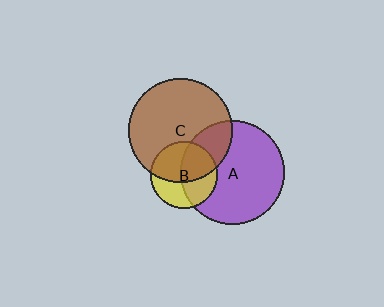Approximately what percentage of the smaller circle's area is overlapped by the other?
Approximately 50%.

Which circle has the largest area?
Circle A (purple).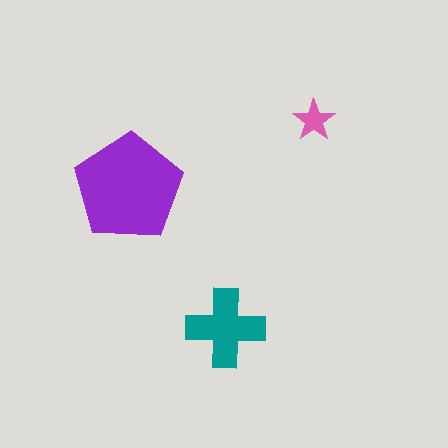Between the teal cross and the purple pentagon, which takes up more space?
The purple pentagon.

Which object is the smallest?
The pink star.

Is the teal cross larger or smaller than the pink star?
Larger.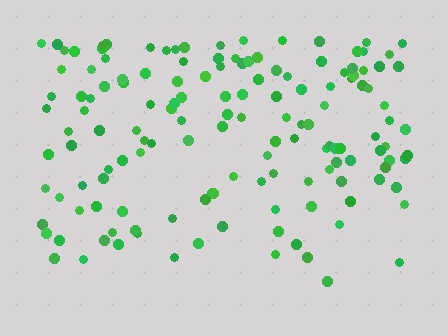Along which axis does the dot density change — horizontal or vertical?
Vertical.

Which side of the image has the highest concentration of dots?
The top.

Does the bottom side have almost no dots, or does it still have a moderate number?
Still a moderate number, just noticeably fewer than the top.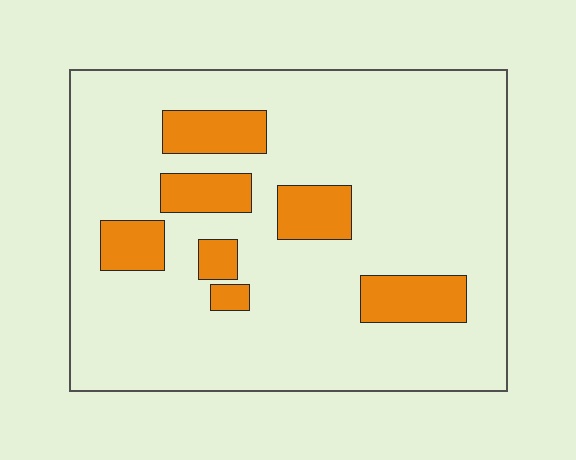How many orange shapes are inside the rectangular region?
7.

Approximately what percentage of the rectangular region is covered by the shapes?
Approximately 15%.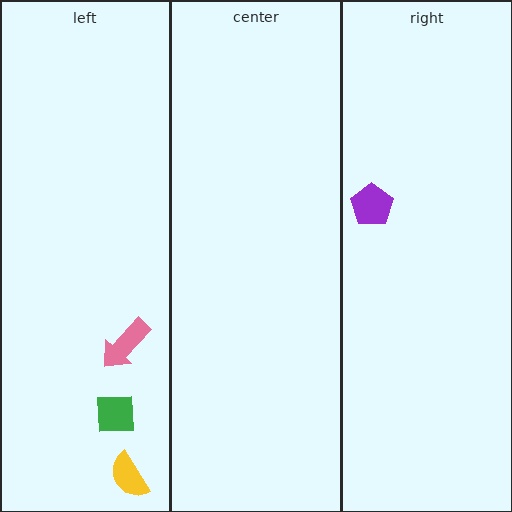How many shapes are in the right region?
1.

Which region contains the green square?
The left region.